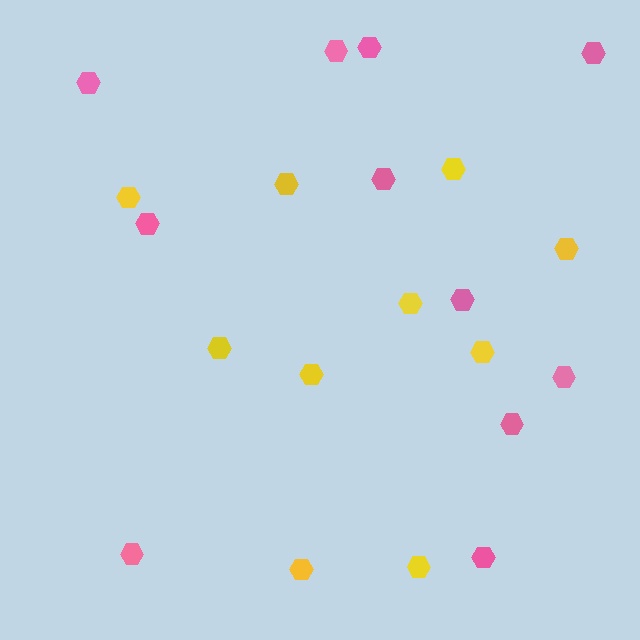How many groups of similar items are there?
There are 2 groups: one group of pink hexagons (11) and one group of yellow hexagons (10).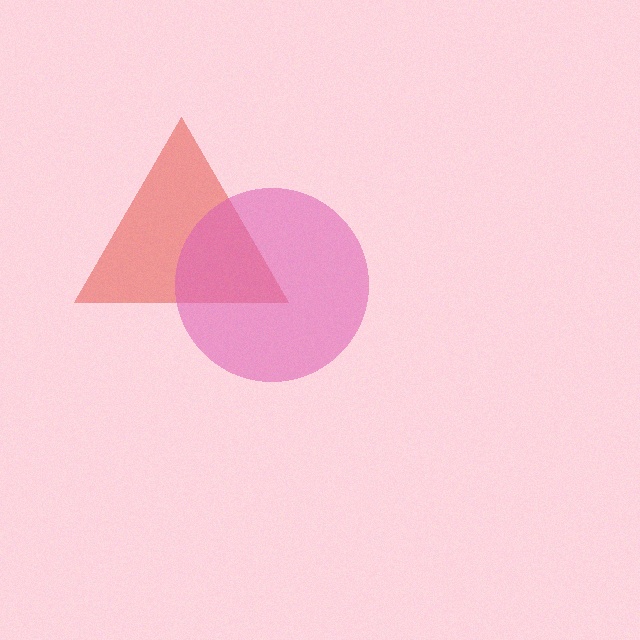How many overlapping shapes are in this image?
There are 2 overlapping shapes in the image.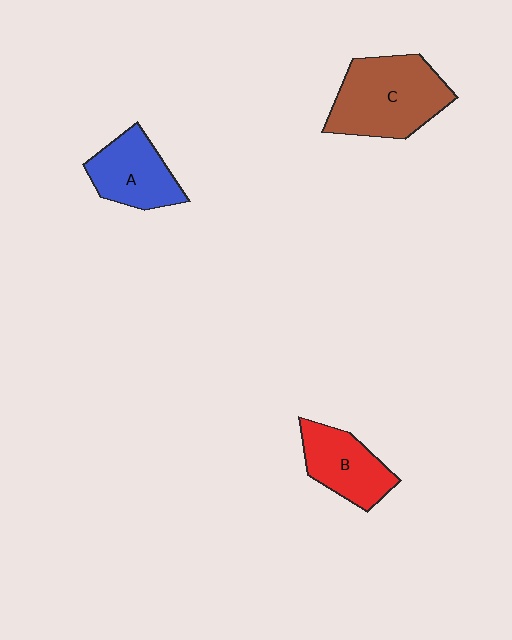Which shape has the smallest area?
Shape B (red).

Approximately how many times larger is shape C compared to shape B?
Approximately 1.6 times.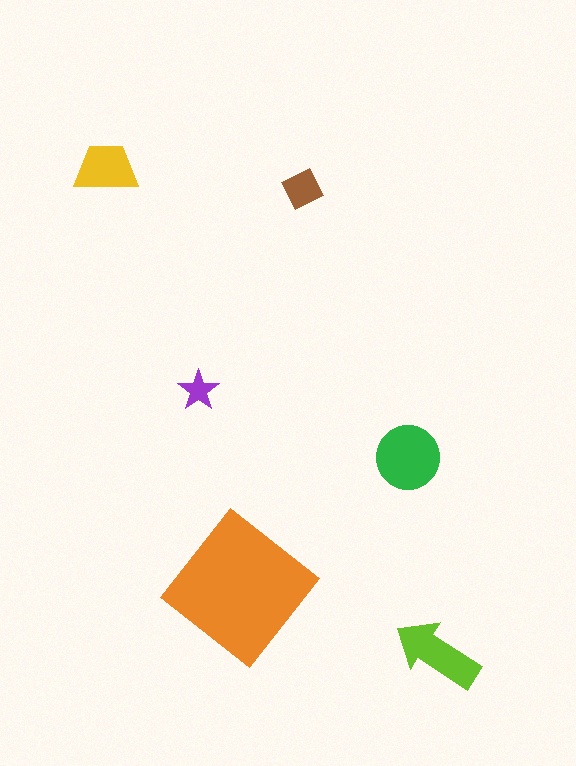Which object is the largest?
The orange diamond.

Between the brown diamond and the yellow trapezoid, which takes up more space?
The yellow trapezoid.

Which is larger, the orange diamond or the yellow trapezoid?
The orange diamond.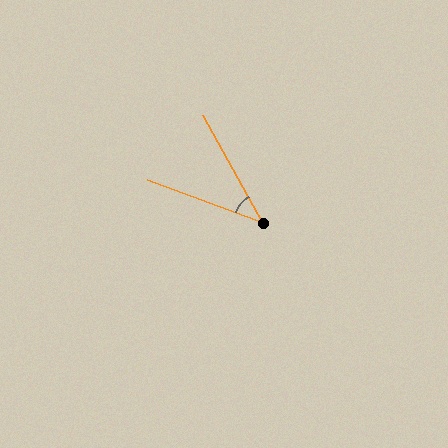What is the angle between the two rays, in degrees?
Approximately 40 degrees.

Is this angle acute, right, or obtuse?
It is acute.